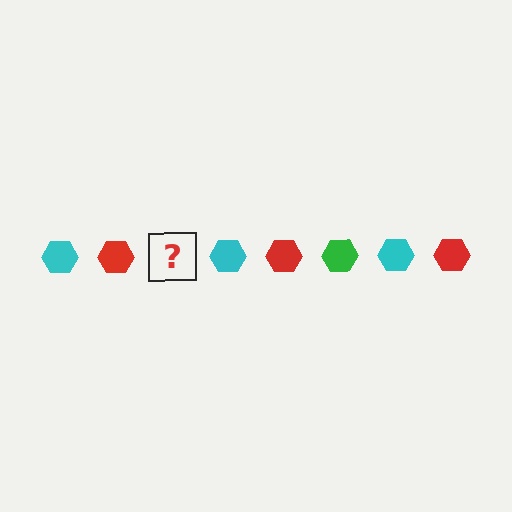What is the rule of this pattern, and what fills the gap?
The rule is that the pattern cycles through cyan, red, green hexagons. The gap should be filled with a green hexagon.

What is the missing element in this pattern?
The missing element is a green hexagon.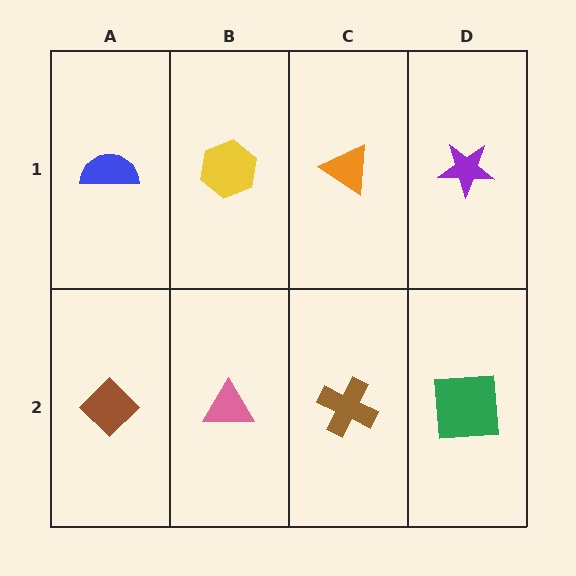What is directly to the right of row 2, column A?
A pink triangle.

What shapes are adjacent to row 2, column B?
A yellow hexagon (row 1, column B), a brown diamond (row 2, column A), a brown cross (row 2, column C).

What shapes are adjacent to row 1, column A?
A brown diamond (row 2, column A), a yellow hexagon (row 1, column B).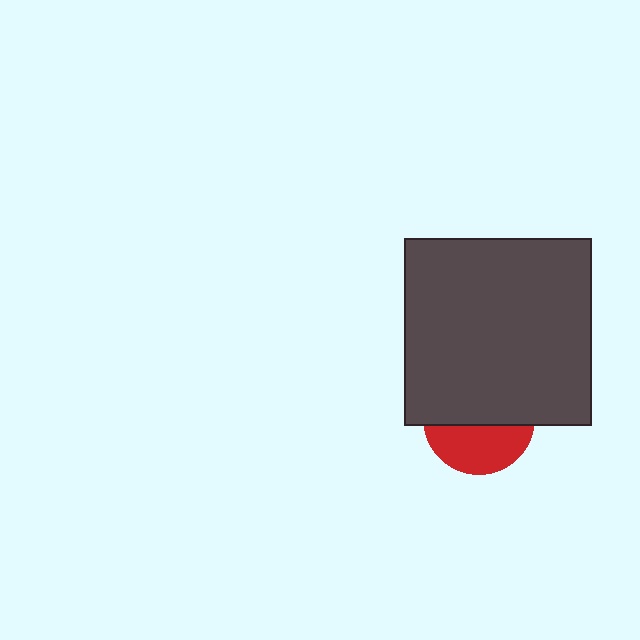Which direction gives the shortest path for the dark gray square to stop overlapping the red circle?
Moving up gives the shortest separation.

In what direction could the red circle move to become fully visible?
The red circle could move down. That would shift it out from behind the dark gray square entirely.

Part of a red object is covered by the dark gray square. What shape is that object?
It is a circle.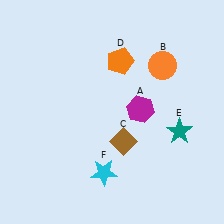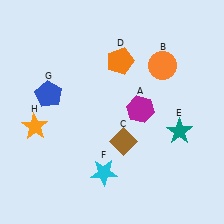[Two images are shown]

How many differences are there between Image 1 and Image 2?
There are 2 differences between the two images.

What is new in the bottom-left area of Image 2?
An orange star (H) was added in the bottom-left area of Image 2.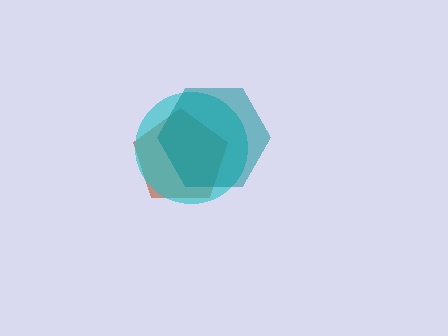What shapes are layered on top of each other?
The layered shapes are: a brown pentagon, a cyan circle, a teal hexagon.